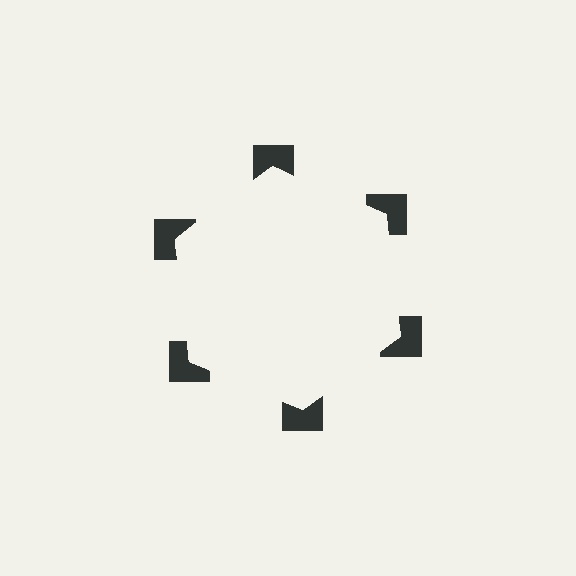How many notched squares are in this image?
There are 6 — one at each vertex of the illusory hexagon.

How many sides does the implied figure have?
6 sides.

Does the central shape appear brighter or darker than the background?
It typically appears slightly brighter than the background, even though no actual brightness change is drawn.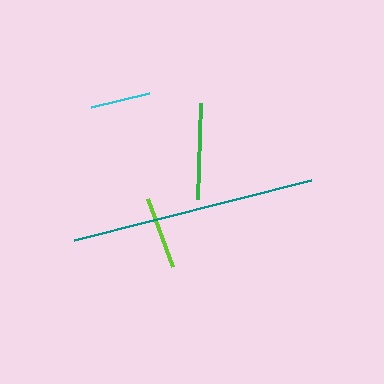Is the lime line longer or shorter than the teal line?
The teal line is longer than the lime line.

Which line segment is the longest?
The teal line is the longest at approximately 244 pixels.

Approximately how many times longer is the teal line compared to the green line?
The teal line is approximately 2.5 times the length of the green line.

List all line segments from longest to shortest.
From longest to shortest: teal, green, lime, cyan.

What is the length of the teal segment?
The teal segment is approximately 244 pixels long.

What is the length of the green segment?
The green segment is approximately 96 pixels long.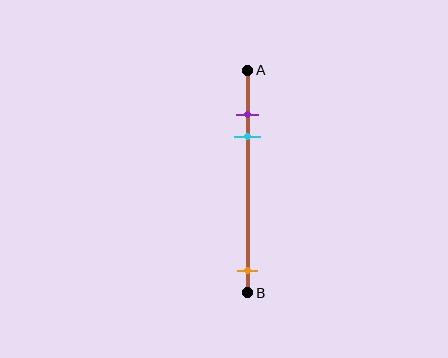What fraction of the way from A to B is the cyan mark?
The cyan mark is approximately 30% (0.3) of the way from A to B.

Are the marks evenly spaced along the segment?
No, the marks are not evenly spaced.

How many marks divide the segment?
There are 3 marks dividing the segment.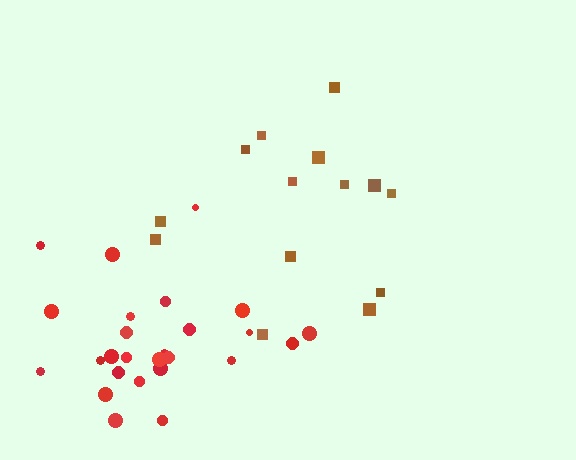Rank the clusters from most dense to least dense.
red, brown.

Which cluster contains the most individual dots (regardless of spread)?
Red (26).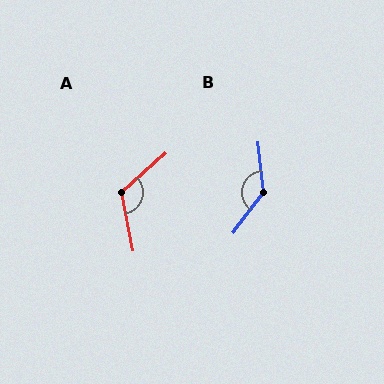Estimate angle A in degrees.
Approximately 120 degrees.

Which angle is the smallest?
A, at approximately 120 degrees.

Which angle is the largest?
B, at approximately 137 degrees.